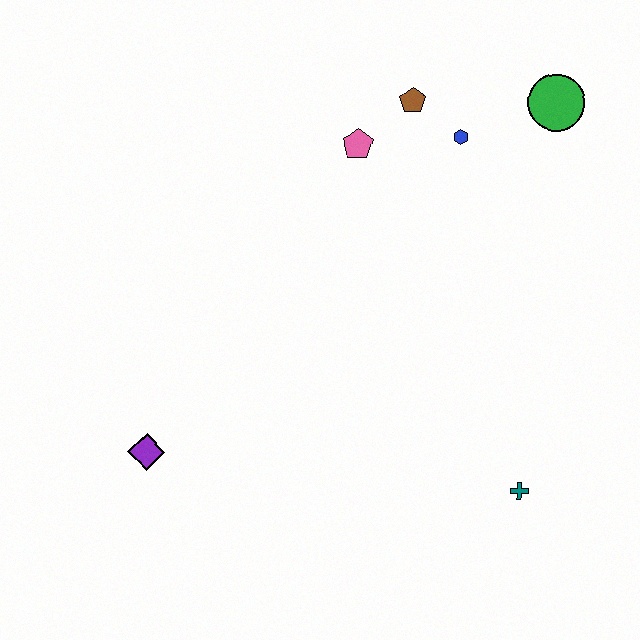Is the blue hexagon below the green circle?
Yes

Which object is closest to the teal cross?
The blue hexagon is closest to the teal cross.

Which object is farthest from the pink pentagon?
The teal cross is farthest from the pink pentagon.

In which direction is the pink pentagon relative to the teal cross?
The pink pentagon is above the teal cross.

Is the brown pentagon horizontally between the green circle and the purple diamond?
Yes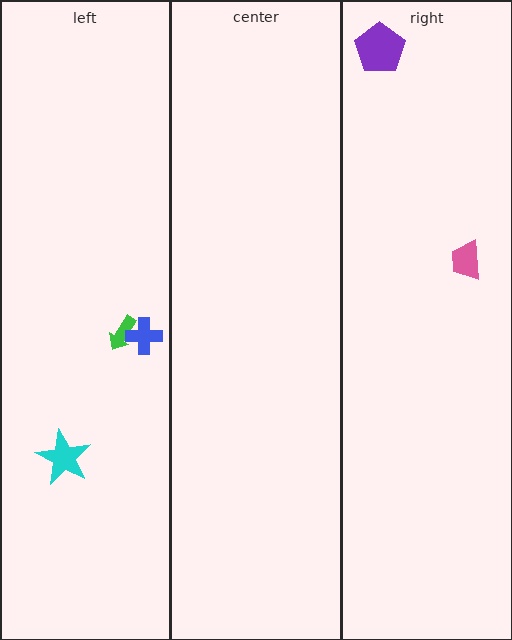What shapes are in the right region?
The pink trapezoid, the purple pentagon.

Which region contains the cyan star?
The left region.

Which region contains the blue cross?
The left region.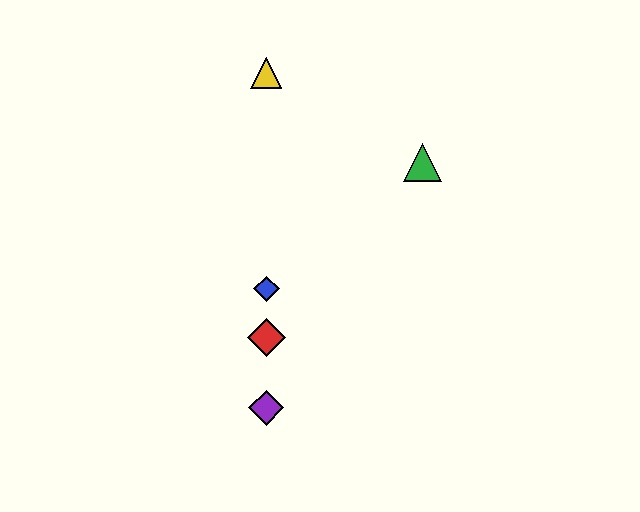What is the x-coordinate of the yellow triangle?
The yellow triangle is at x≈266.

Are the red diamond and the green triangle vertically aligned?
No, the red diamond is at x≈266 and the green triangle is at x≈422.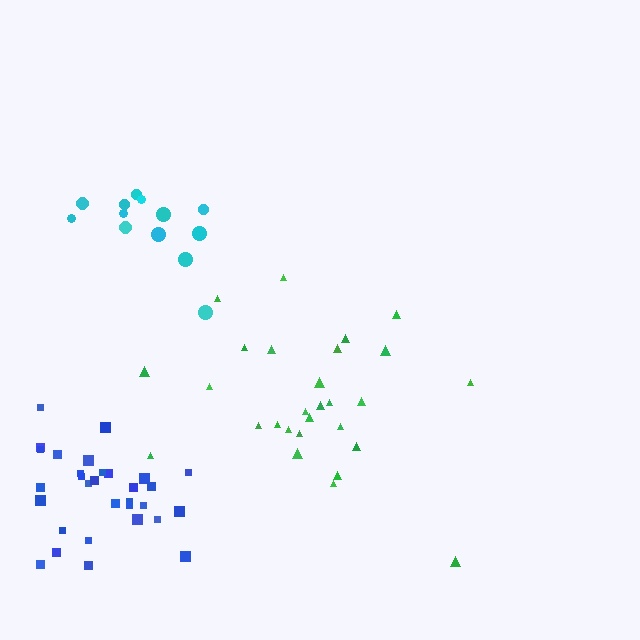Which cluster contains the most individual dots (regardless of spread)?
Blue (31).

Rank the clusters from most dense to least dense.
blue, green, cyan.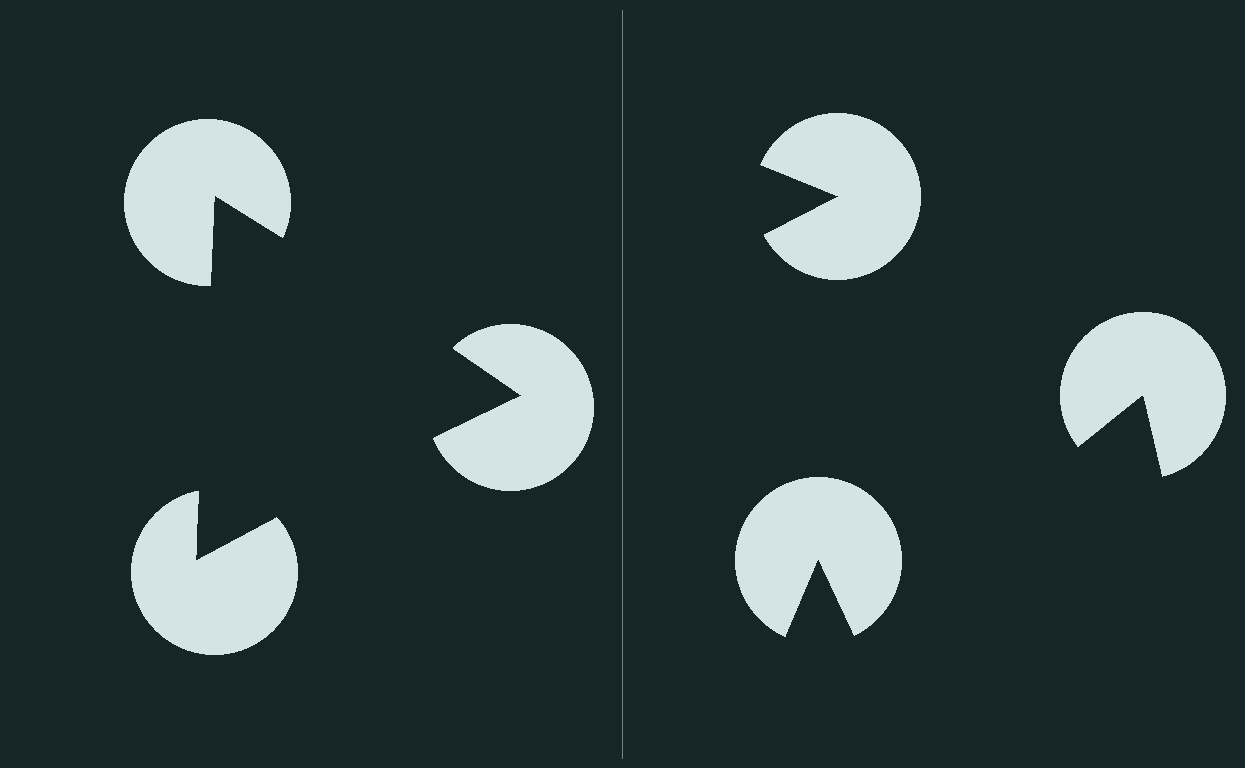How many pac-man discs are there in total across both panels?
6 — 3 on each side.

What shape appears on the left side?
An illusory triangle.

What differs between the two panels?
The pac-man discs are positioned identically on both sides; only the wedge orientations differ. On the left they align to a triangle; on the right they are misaligned.